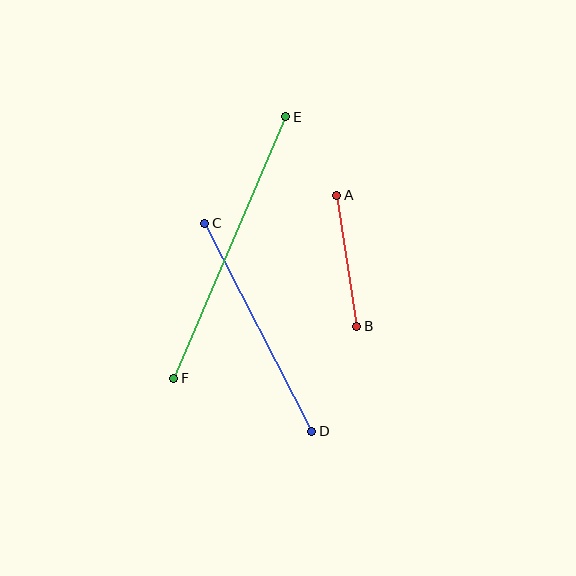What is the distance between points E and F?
The distance is approximately 285 pixels.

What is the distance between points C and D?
The distance is approximately 234 pixels.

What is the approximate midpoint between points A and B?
The midpoint is at approximately (347, 261) pixels.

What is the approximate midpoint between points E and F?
The midpoint is at approximately (230, 247) pixels.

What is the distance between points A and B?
The distance is approximately 132 pixels.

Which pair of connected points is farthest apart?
Points E and F are farthest apart.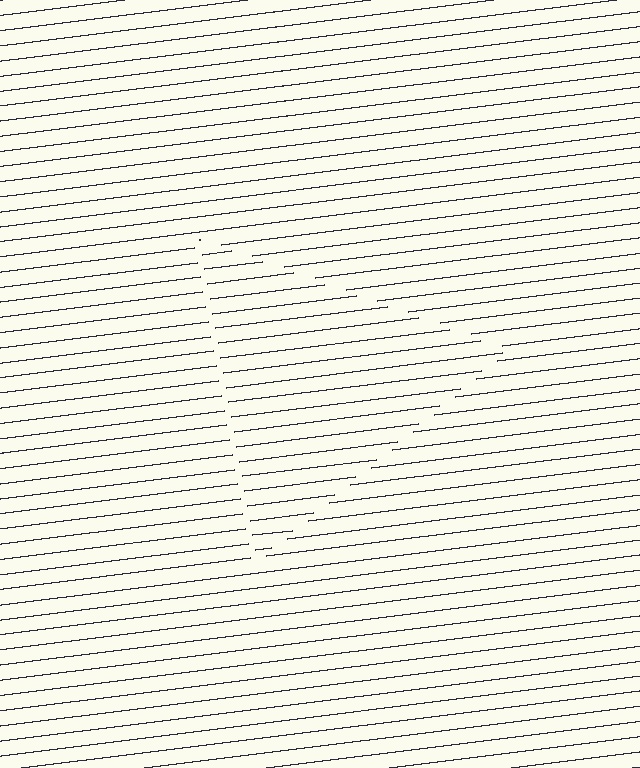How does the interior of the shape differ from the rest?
The interior of the shape contains the same grating, shifted by half a period — the contour is defined by the phase discontinuity where line-ends from the inner and outer gratings abut.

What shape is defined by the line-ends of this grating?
An illusory triangle. The interior of the shape contains the same grating, shifted by half a period — the contour is defined by the phase discontinuity where line-ends from the inner and outer gratings abut.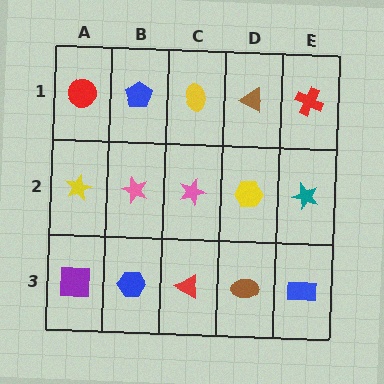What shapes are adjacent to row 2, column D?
A brown triangle (row 1, column D), a brown ellipse (row 3, column D), a pink star (row 2, column C), a teal star (row 2, column E).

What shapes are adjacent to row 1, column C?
A pink star (row 2, column C), a blue pentagon (row 1, column B), a brown triangle (row 1, column D).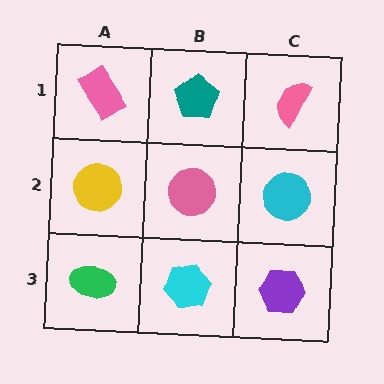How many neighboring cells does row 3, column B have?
3.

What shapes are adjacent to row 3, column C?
A cyan circle (row 2, column C), a cyan hexagon (row 3, column B).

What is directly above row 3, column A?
A yellow circle.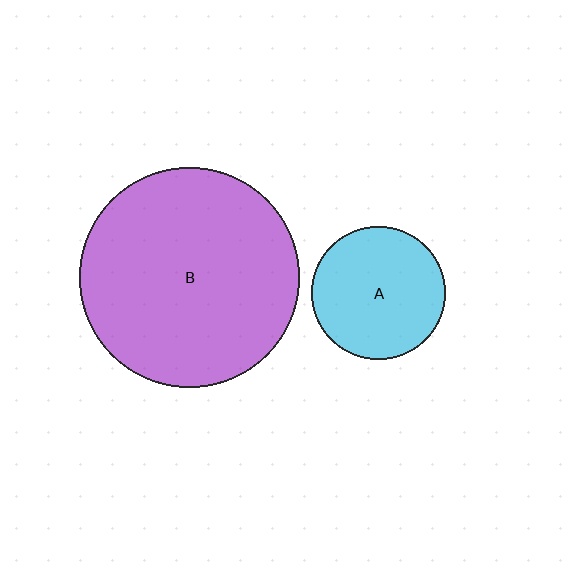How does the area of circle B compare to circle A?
Approximately 2.7 times.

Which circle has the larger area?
Circle B (purple).